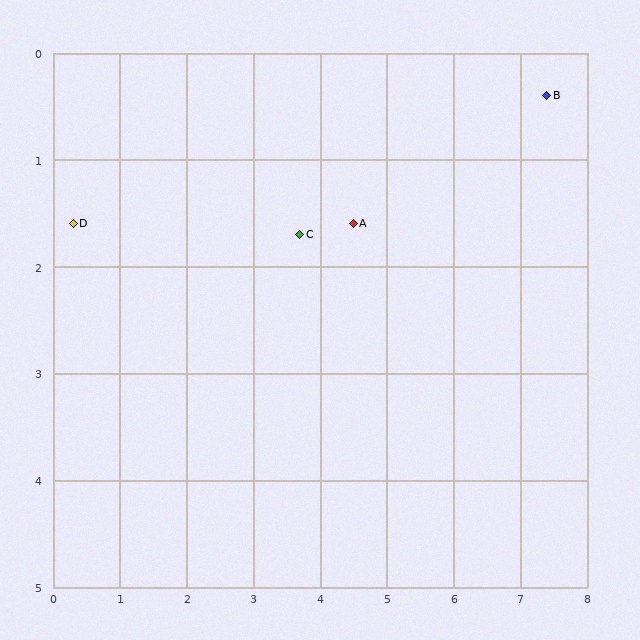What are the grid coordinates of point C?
Point C is at approximately (3.7, 1.7).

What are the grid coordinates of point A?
Point A is at approximately (4.5, 1.6).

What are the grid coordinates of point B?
Point B is at approximately (7.4, 0.4).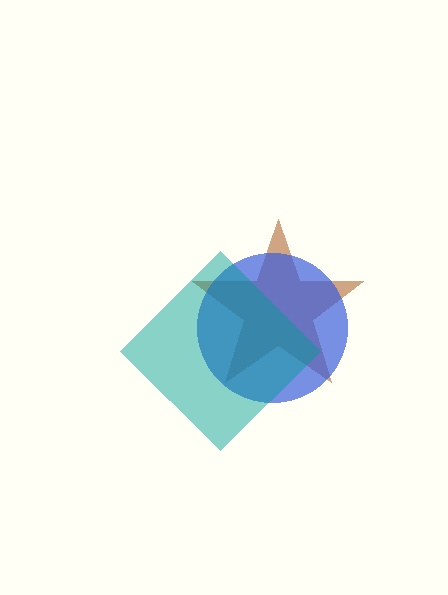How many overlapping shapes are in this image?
There are 3 overlapping shapes in the image.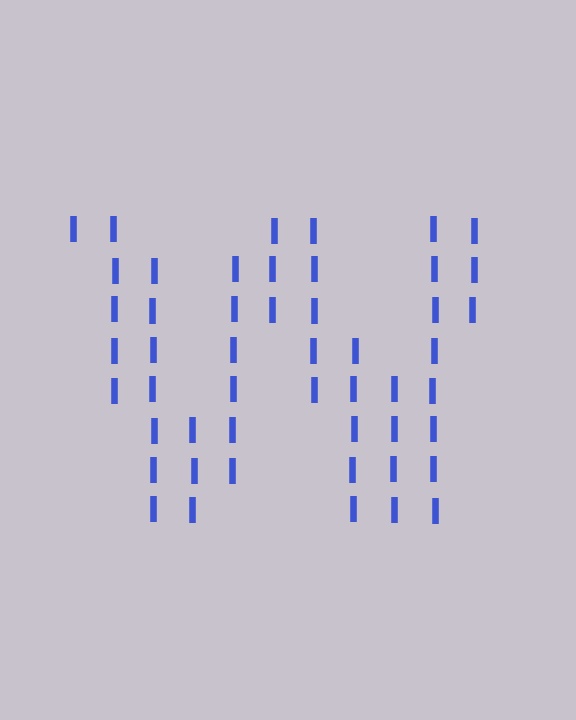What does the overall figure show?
The overall figure shows the letter W.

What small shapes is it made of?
It is made of small letter I's.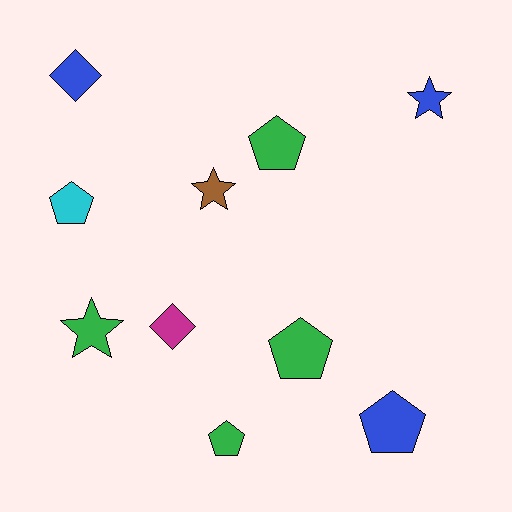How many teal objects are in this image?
There are no teal objects.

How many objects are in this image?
There are 10 objects.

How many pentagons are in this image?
There are 5 pentagons.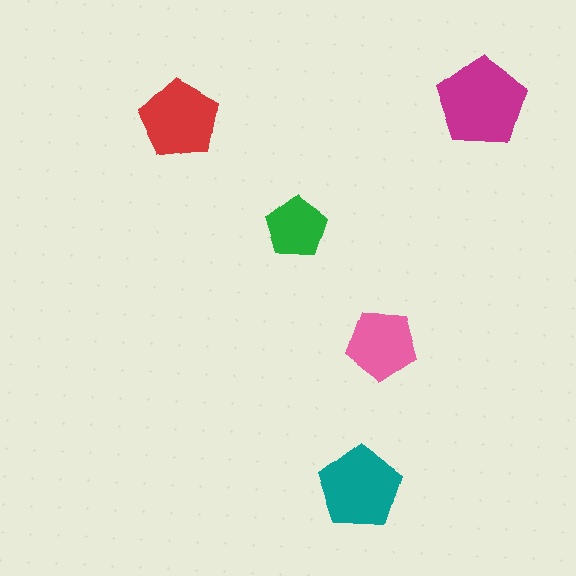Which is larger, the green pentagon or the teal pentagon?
The teal one.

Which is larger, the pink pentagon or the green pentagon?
The pink one.